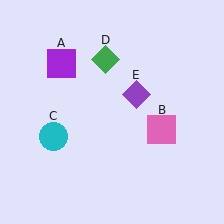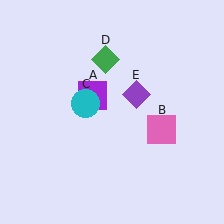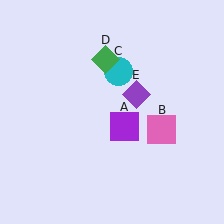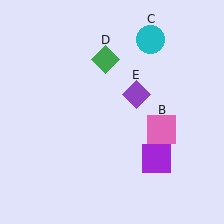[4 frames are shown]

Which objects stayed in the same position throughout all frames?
Pink square (object B) and green diamond (object D) and purple diamond (object E) remained stationary.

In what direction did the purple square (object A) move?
The purple square (object A) moved down and to the right.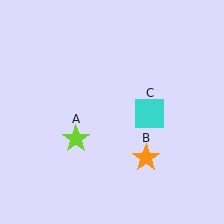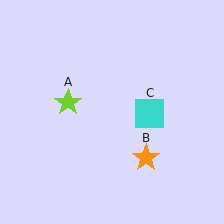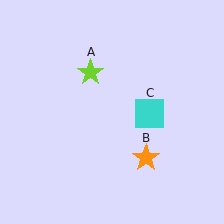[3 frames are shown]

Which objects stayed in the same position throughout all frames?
Orange star (object B) and cyan square (object C) remained stationary.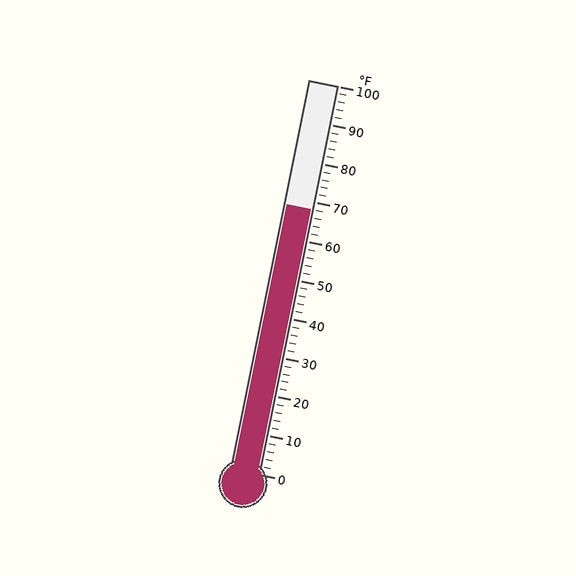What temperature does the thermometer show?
The thermometer shows approximately 68°F.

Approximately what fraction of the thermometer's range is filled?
The thermometer is filled to approximately 70% of its range.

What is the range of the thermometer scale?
The thermometer scale ranges from 0°F to 100°F.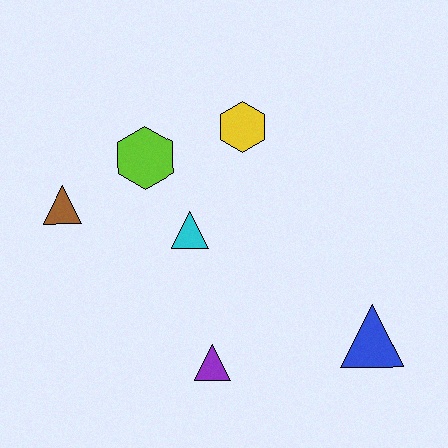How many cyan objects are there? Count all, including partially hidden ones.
There is 1 cyan object.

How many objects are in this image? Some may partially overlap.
There are 6 objects.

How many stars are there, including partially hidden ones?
There are no stars.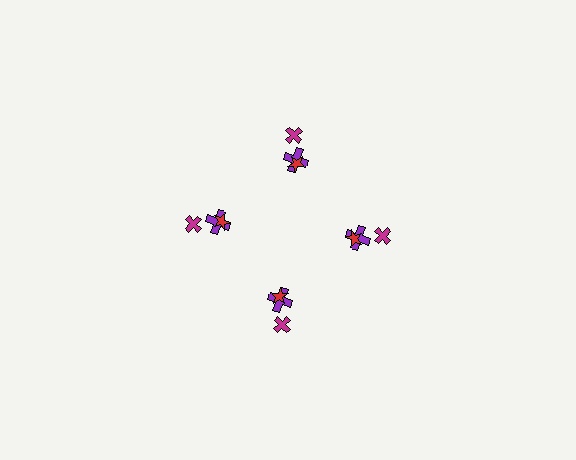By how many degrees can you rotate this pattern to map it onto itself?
The pattern maps onto itself every 90 degrees of rotation.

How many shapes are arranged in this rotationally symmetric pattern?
There are 12 shapes, arranged in 4 groups of 3.